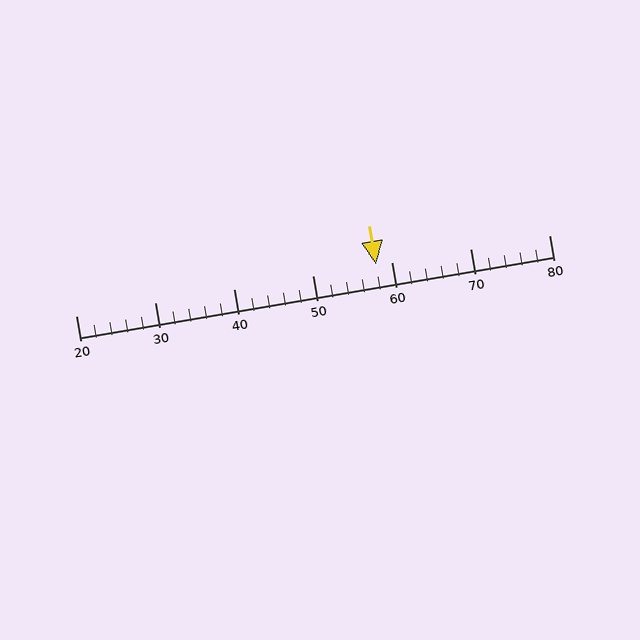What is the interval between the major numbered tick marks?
The major tick marks are spaced 10 units apart.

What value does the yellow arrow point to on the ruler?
The yellow arrow points to approximately 58.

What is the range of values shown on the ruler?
The ruler shows values from 20 to 80.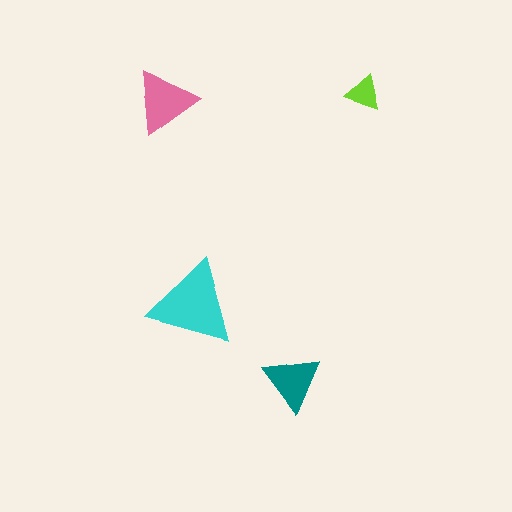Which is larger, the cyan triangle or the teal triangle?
The cyan one.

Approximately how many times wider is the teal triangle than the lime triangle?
About 1.5 times wider.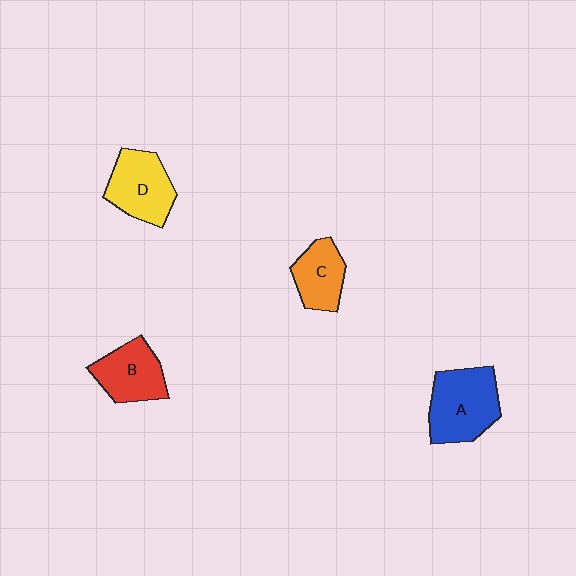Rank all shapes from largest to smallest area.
From largest to smallest: A (blue), D (yellow), B (red), C (orange).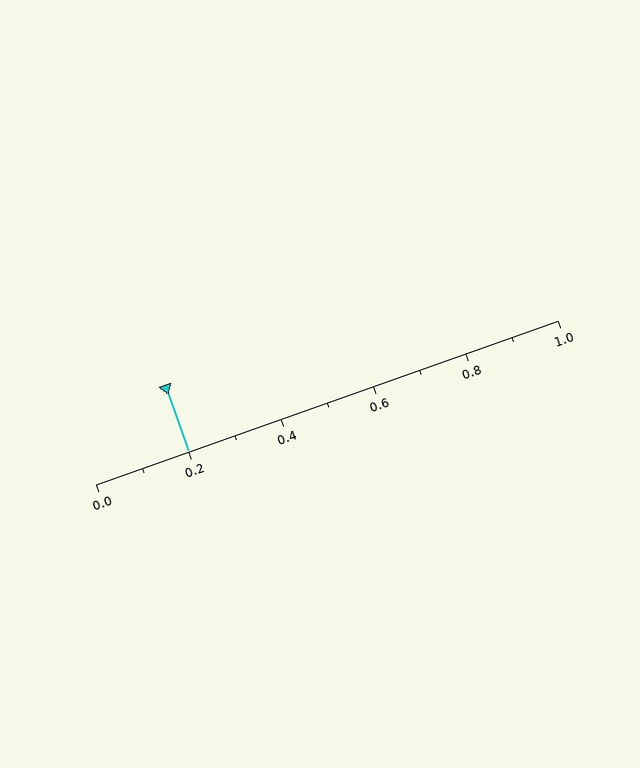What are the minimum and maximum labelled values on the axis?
The axis runs from 0.0 to 1.0.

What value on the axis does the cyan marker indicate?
The marker indicates approximately 0.2.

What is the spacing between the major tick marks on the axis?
The major ticks are spaced 0.2 apart.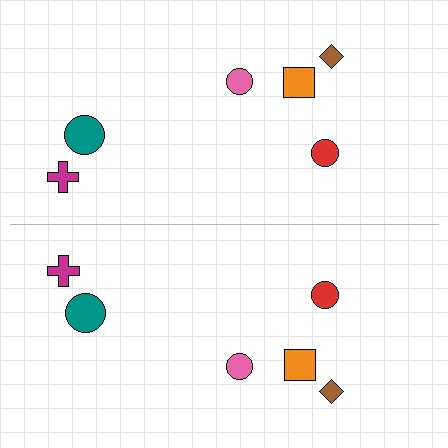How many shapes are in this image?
There are 12 shapes in this image.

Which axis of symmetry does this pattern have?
The pattern has a horizontal axis of symmetry running through the center of the image.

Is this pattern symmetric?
Yes, this pattern has bilateral (reflection) symmetry.